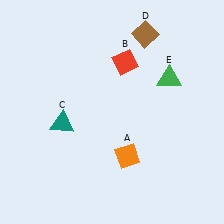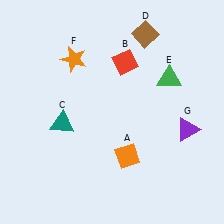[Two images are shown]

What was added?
An orange star (F), a purple triangle (G) were added in Image 2.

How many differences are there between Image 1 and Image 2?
There are 2 differences between the two images.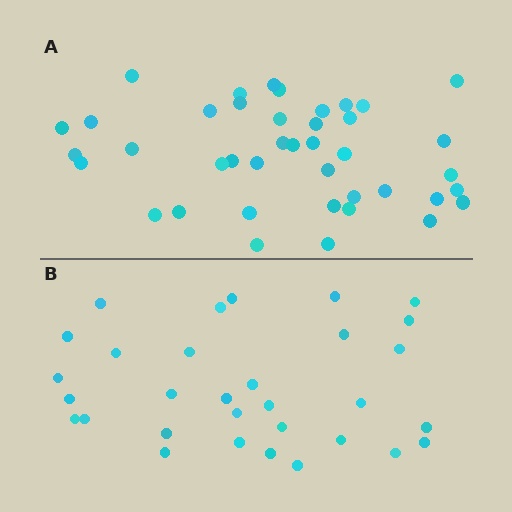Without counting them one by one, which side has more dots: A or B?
Region A (the top region) has more dots.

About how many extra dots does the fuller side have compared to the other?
Region A has roughly 10 or so more dots than region B.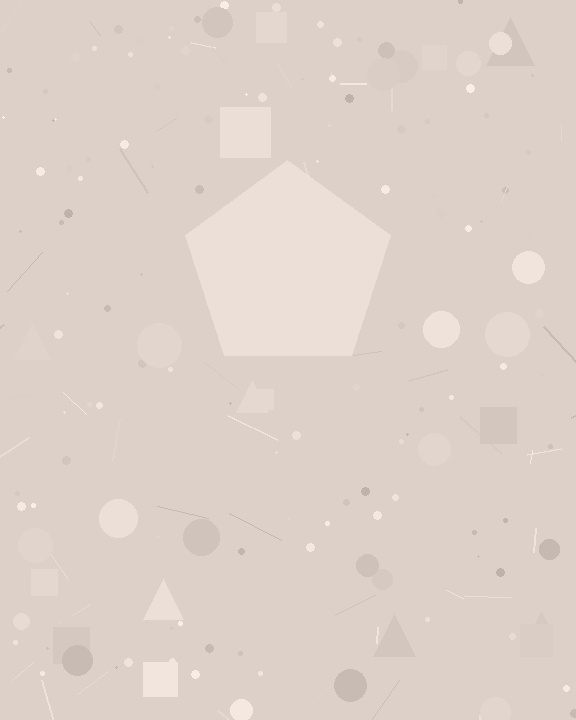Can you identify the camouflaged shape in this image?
The camouflaged shape is a pentagon.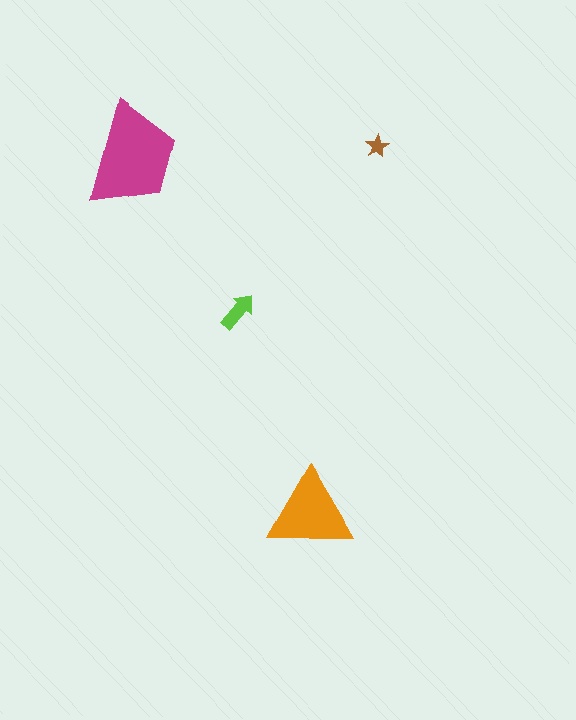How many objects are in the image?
There are 4 objects in the image.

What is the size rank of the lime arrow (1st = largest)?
3rd.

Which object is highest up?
The brown star is topmost.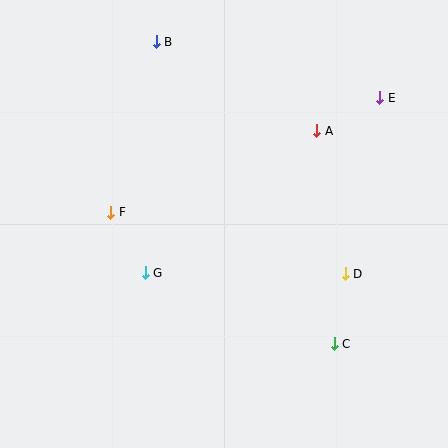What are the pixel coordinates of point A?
Point A is at (317, 131).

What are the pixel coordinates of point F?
Point F is at (111, 212).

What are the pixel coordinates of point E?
Point E is at (380, 98).